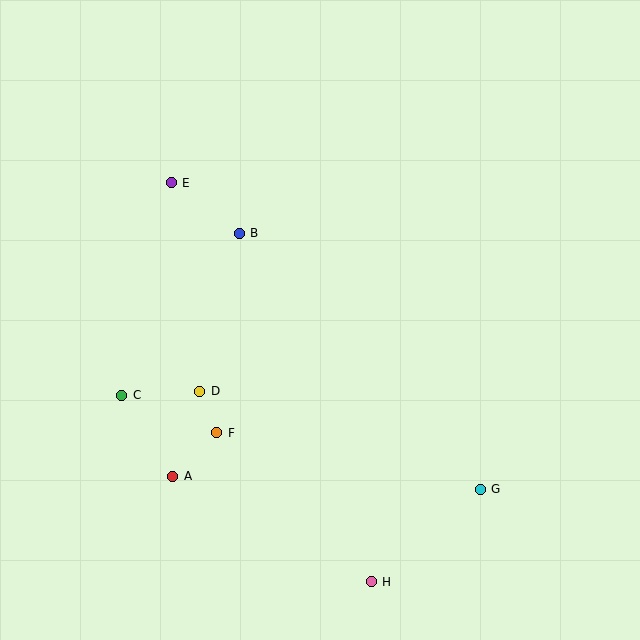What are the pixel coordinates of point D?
Point D is at (200, 391).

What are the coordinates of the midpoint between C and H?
The midpoint between C and H is at (246, 488).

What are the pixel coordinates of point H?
Point H is at (371, 582).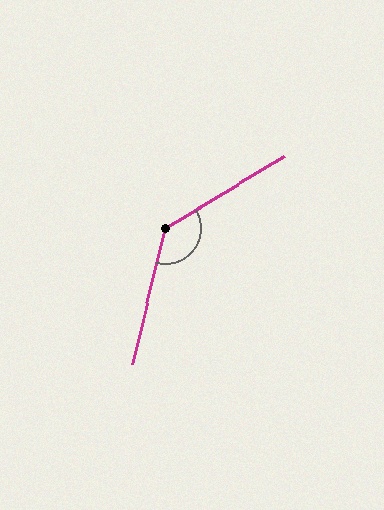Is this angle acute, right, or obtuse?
It is obtuse.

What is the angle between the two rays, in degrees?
Approximately 135 degrees.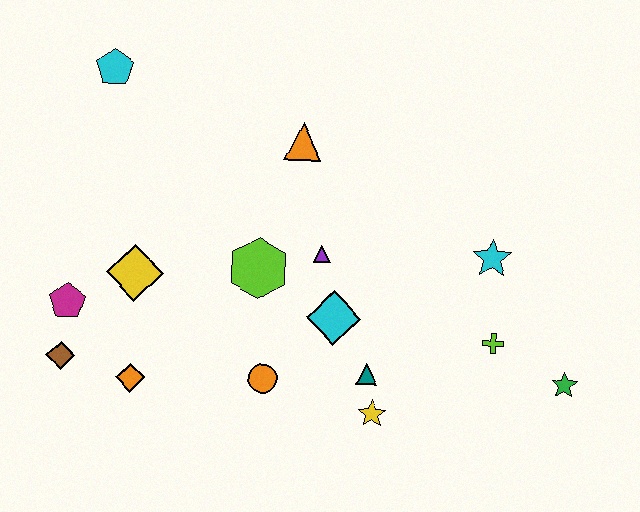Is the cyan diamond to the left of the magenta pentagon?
No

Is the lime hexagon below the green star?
No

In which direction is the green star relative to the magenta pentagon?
The green star is to the right of the magenta pentagon.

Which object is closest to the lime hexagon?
The purple triangle is closest to the lime hexagon.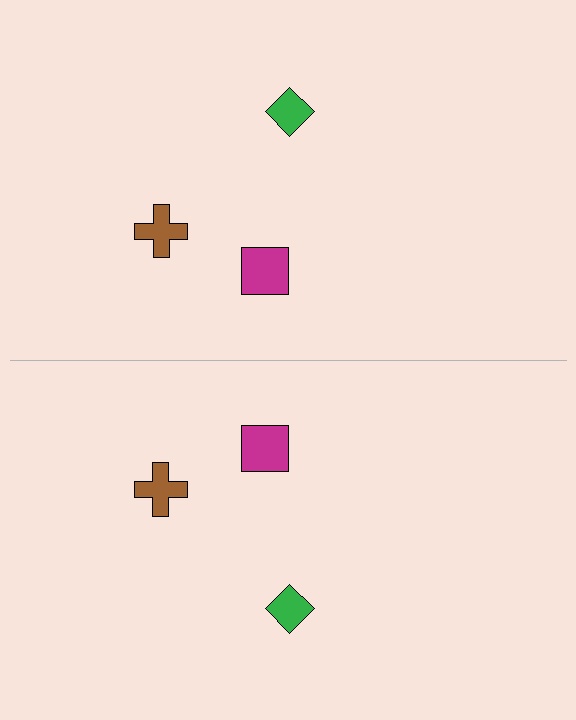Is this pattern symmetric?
Yes, this pattern has bilateral (reflection) symmetry.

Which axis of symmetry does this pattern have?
The pattern has a horizontal axis of symmetry running through the center of the image.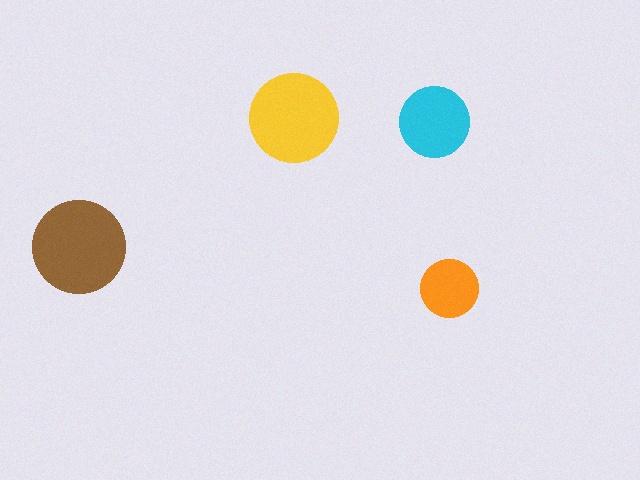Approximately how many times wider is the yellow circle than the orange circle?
About 1.5 times wider.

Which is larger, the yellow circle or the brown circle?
The brown one.